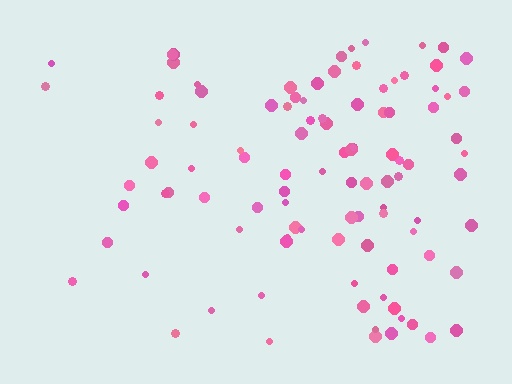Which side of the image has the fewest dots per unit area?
The left.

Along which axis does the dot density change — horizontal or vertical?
Horizontal.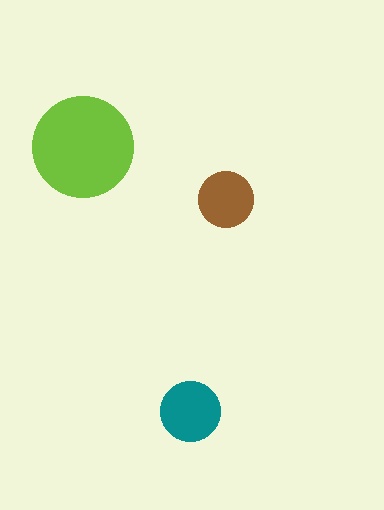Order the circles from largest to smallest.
the lime one, the teal one, the brown one.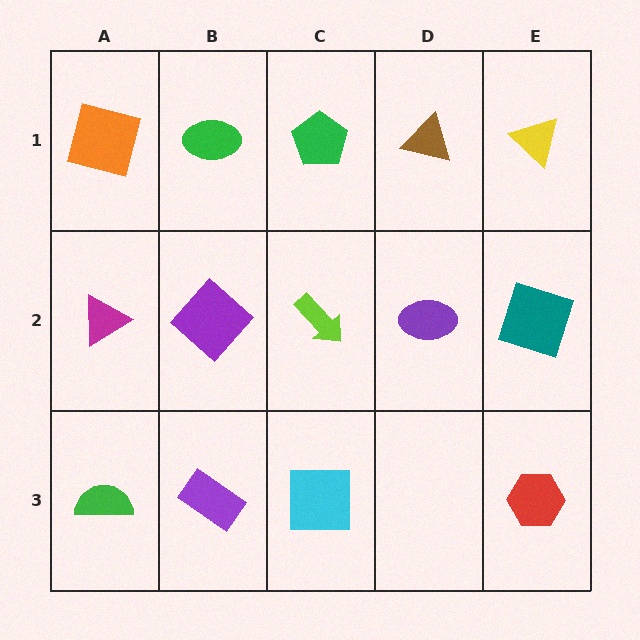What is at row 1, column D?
A brown triangle.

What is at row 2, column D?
A purple ellipse.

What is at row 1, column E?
A yellow triangle.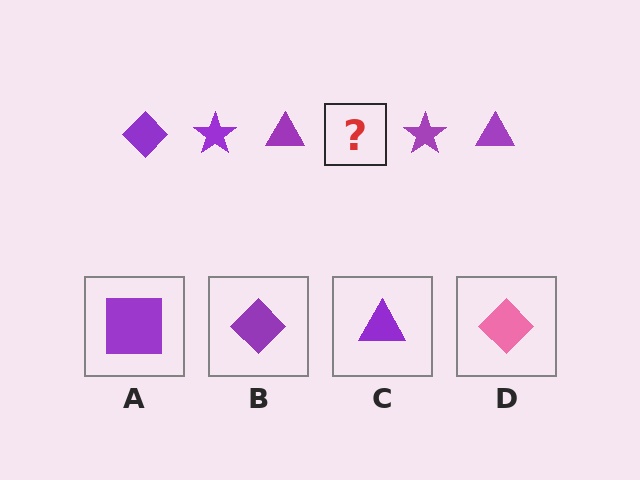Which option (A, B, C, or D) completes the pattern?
B.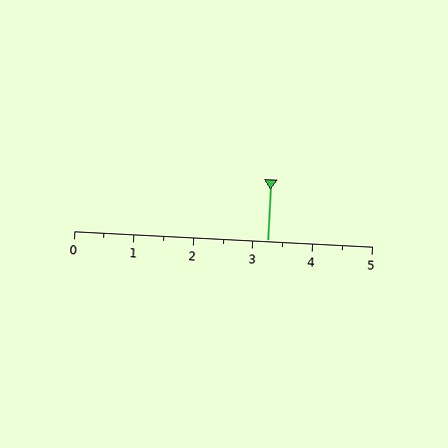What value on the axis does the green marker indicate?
The marker indicates approximately 3.2.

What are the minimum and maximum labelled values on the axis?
The axis runs from 0 to 5.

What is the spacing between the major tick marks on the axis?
The major ticks are spaced 1 apart.